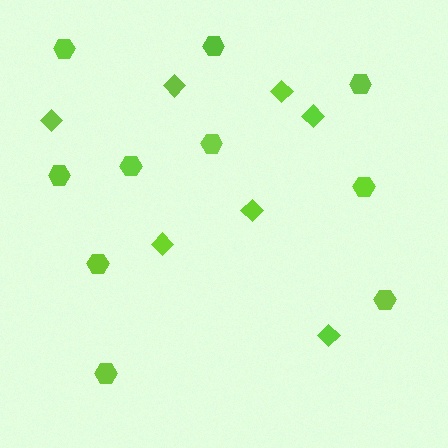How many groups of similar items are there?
There are 2 groups: one group of diamonds (7) and one group of hexagons (10).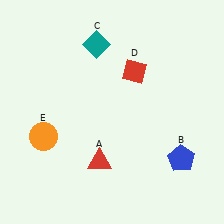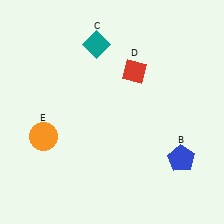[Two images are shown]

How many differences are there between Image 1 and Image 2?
There is 1 difference between the two images.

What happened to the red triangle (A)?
The red triangle (A) was removed in Image 2. It was in the bottom-left area of Image 1.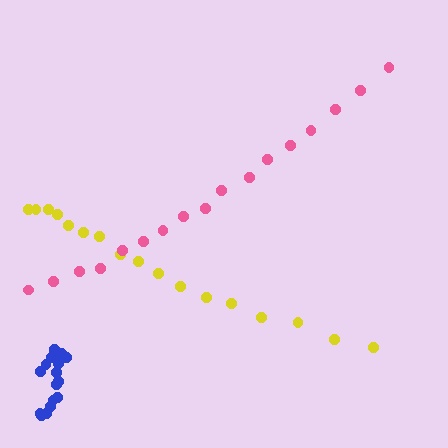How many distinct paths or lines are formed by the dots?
There are 3 distinct paths.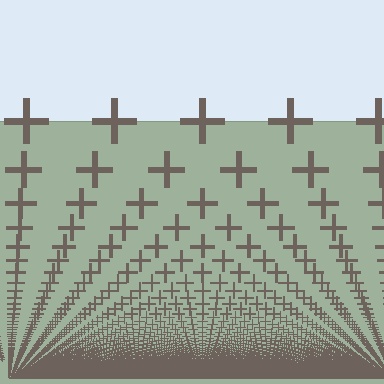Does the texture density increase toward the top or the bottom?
Density increases toward the bottom.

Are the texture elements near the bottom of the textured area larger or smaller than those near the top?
Smaller. The gradient is inverted — elements near the bottom are smaller and denser.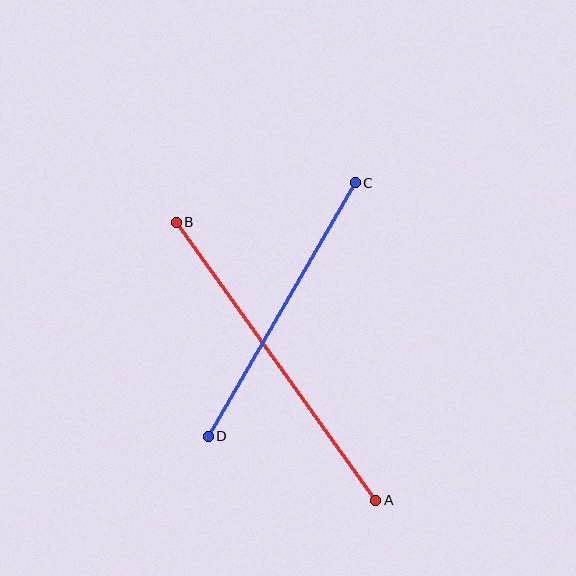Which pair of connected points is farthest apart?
Points A and B are farthest apart.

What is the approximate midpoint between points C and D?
The midpoint is at approximately (282, 310) pixels.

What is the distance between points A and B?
The distance is approximately 342 pixels.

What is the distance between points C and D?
The distance is approximately 293 pixels.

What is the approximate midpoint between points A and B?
The midpoint is at approximately (276, 361) pixels.